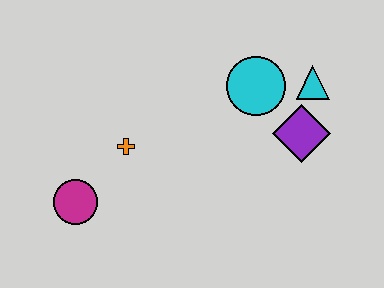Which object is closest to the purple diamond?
The cyan triangle is closest to the purple diamond.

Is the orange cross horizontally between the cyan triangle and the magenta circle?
Yes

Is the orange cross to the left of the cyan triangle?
Yes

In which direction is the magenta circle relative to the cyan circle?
The magenta circle is to the left of the cyan circle.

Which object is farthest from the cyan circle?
The magenta circle is farthest from the cyan circle.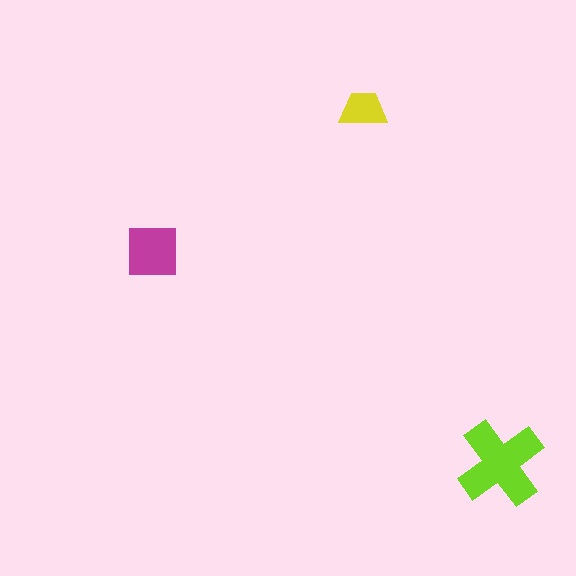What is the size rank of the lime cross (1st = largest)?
1st.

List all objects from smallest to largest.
The yellow trapezoid, the magenta square, the lime cross.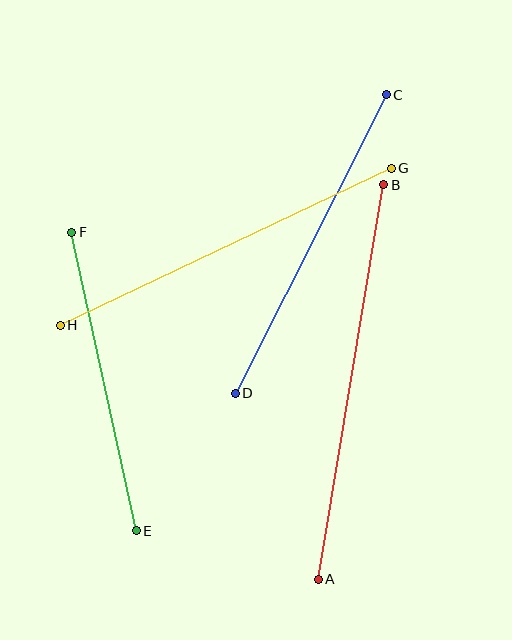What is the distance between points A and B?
The distance is approximately 400 pixels.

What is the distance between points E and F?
The distance is approximately 306 pixels.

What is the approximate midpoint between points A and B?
The midpoint is at approximately (351, 382) pixels.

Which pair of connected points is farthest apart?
Points A and B are farthest apart.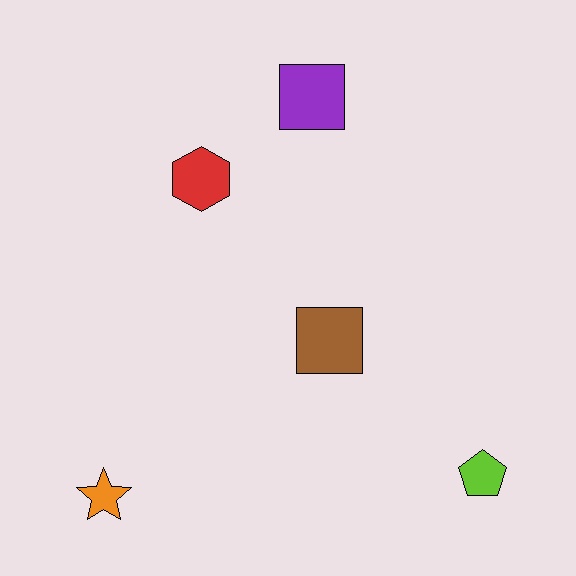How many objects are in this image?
There are 5 objects.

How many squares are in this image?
There are 2 squares.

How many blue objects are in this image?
There are no blue objects.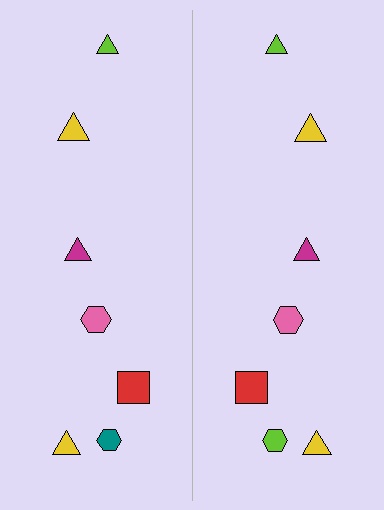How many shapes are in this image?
There are 14 shapes in this image.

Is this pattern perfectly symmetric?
No, the pattern is not perfectly symmetric. The lime hexagon on the right side breaks the symmetry — its mirror counterpart is teal.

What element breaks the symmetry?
The lime hexagon on the right side breaks the symmetry — its mirror counterpart is teal.